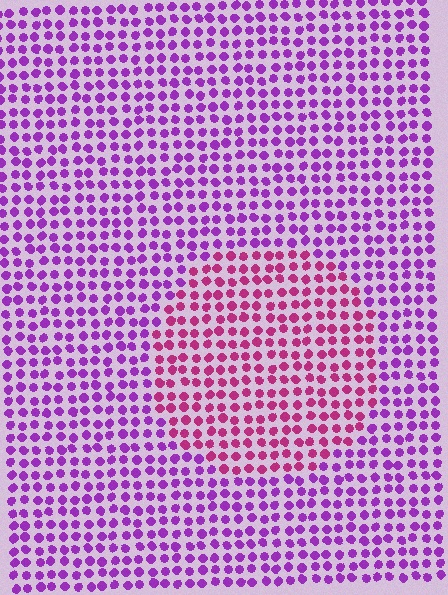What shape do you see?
I see a circle.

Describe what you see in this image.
The image is filled with small purple elements in a uniform arrangement. A circle-shaped region is visible where the elements are tinted to a slightly different hue, forming a subtle color boundary.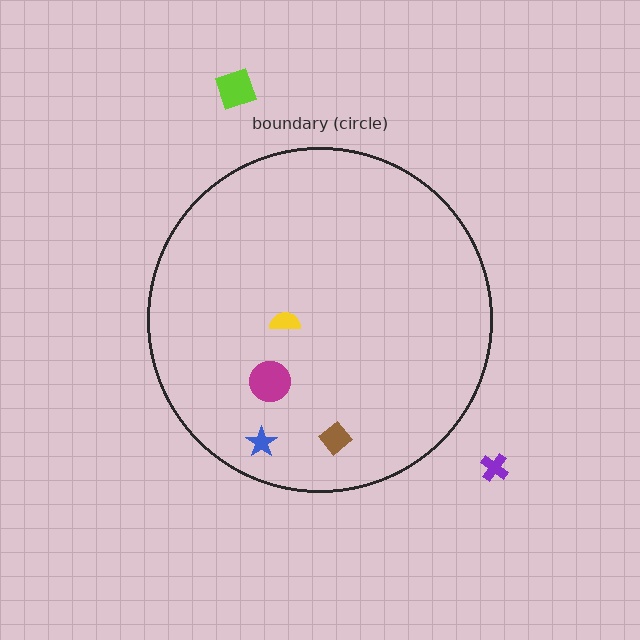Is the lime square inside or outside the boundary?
Outside.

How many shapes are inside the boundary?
4 inside, 2 outside.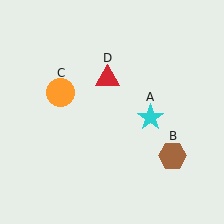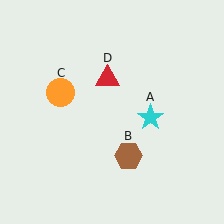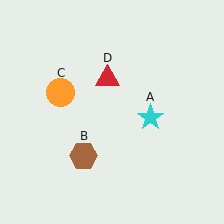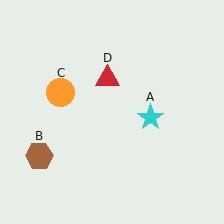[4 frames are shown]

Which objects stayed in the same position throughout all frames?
Cyan star (object A) and orange circle (object C) and red triangle (object D) remained stationary.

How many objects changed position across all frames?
1 object changed position: brown hexagon (object B).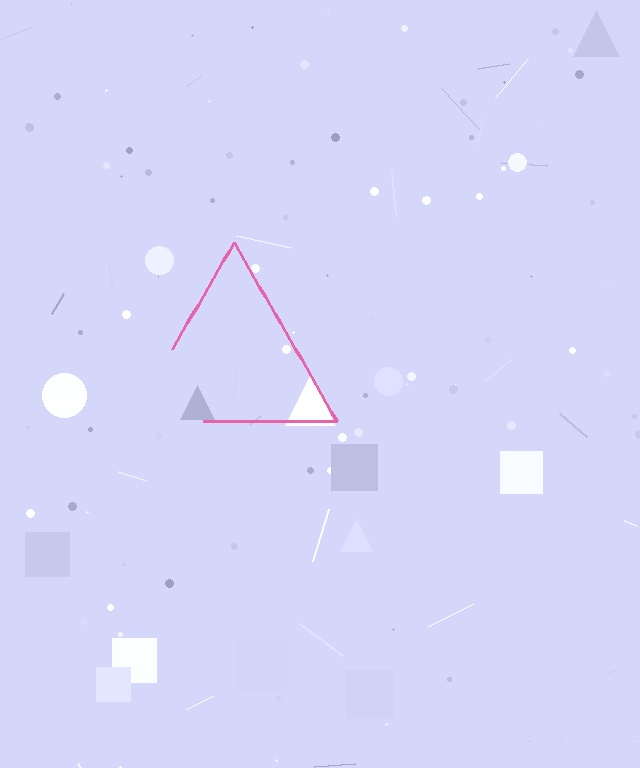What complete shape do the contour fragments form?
The contour fragments form a triangle.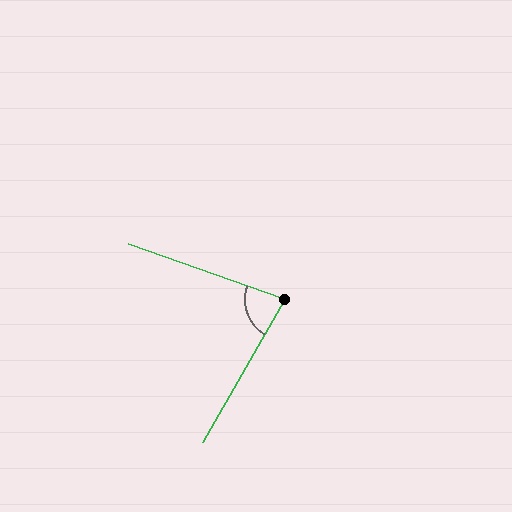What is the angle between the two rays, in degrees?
Approximately 79 degrees.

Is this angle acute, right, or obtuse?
It is acute.